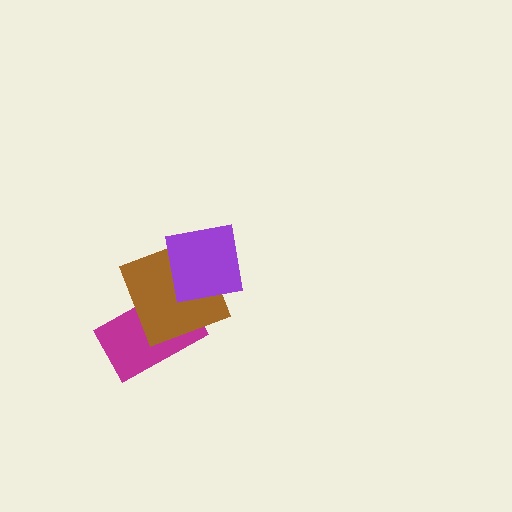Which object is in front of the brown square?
The purple square is in front of the brown square.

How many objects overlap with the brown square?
2 objects overlap with the brown square.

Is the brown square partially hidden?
Yes, it is partially covered by another shape.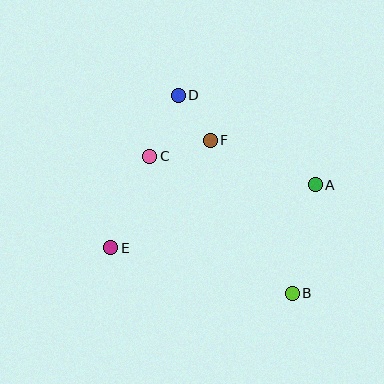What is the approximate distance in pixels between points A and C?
The distance between A and C is approximately 168 pixels.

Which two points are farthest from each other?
Points B and D are farthest from each other.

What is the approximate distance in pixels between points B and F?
The distance between B and F is approximately 174 pixels.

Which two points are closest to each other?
Points D and F are closest to each other.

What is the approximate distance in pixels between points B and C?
The distance between B and C is approximately 198 pixels.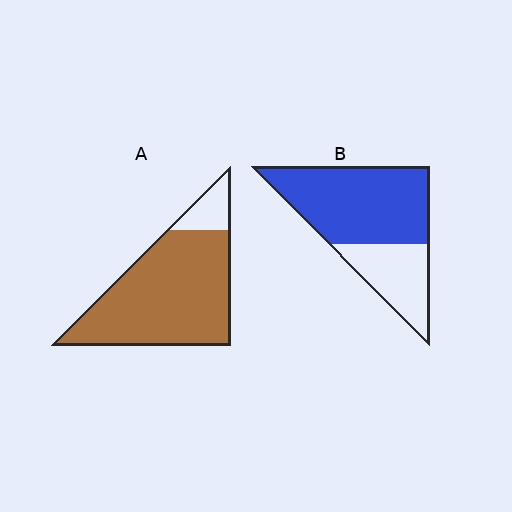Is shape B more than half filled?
Yes.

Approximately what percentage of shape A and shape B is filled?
A is approximately 85% and B is approximately 70%.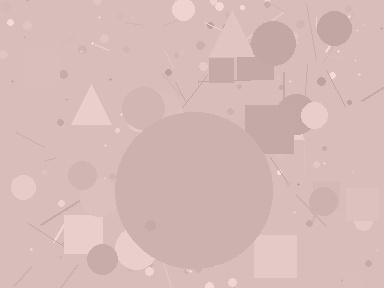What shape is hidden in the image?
A circle is hidden in the image.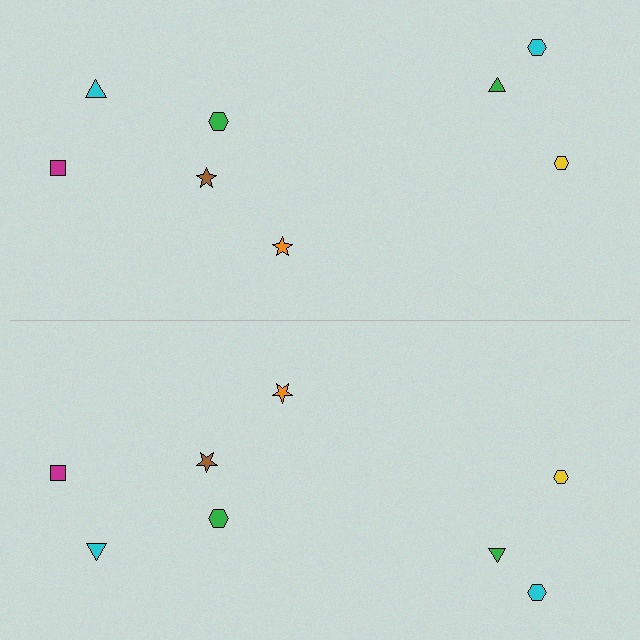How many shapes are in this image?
There are 16 shapes in this image.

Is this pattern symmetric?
Yes, this pattern has bilateral (reflection) symmetry.